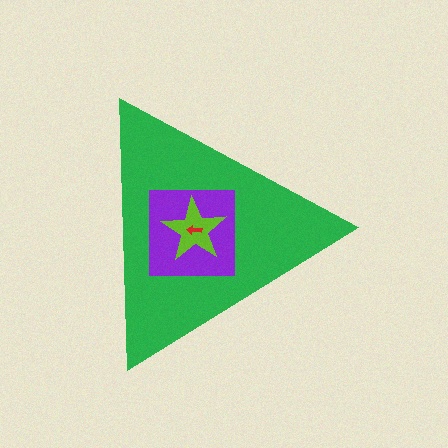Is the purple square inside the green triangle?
Yes.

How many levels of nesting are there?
4.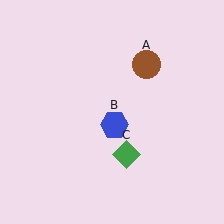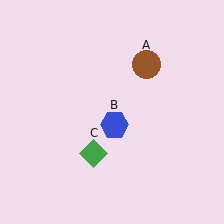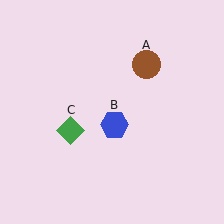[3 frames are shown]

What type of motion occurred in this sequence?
The green diamond (object C) rotated clockwise around the center of the scene.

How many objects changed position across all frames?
1 object changed position: green diamond (object C).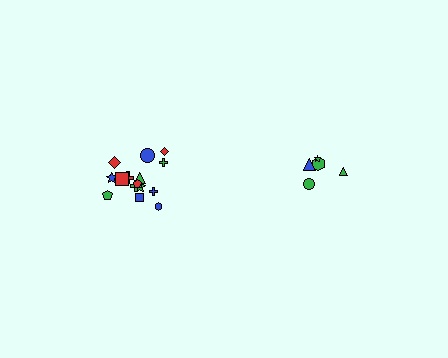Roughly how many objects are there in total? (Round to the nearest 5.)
Roughly 20 objects in total.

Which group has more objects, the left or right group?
The left group.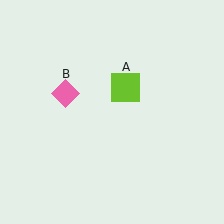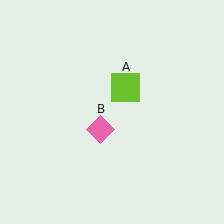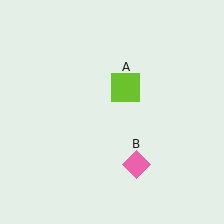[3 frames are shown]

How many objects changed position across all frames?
1 object changed position: pink diamond (object B).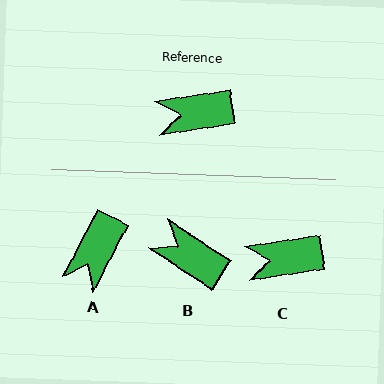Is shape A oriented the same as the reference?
No, it is off by about 54 degrees.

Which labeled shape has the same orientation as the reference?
C.